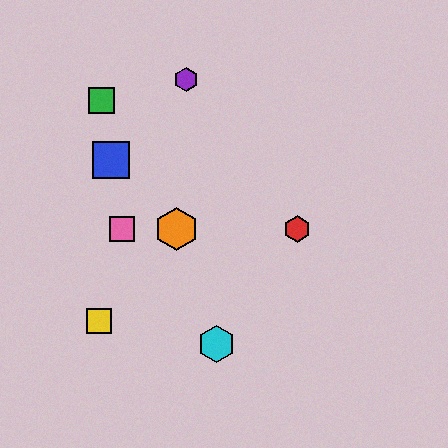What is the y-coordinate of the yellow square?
The yellow square is at y≈321.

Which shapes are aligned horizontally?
The red hexagon, the orange hexagon, the pink square are aligned horizontally.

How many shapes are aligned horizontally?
3 shapes (the red hexagon, the orange hexagon, the pink square) are aligned horizontally.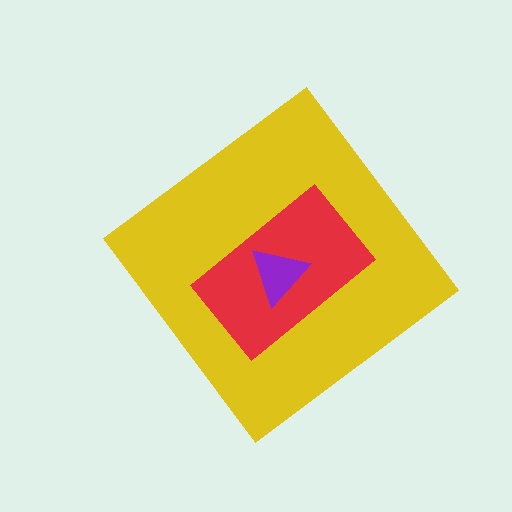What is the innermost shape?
The purple triangle.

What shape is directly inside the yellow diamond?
The red rectangle.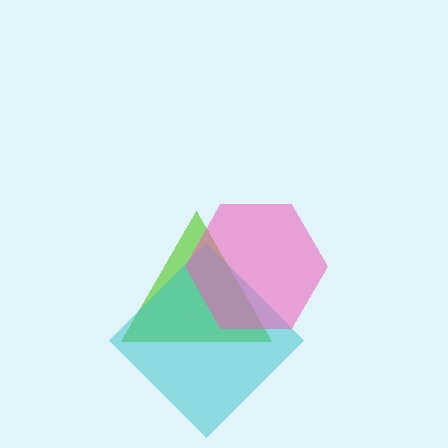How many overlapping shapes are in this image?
There are 3 overlapping shapes in the image.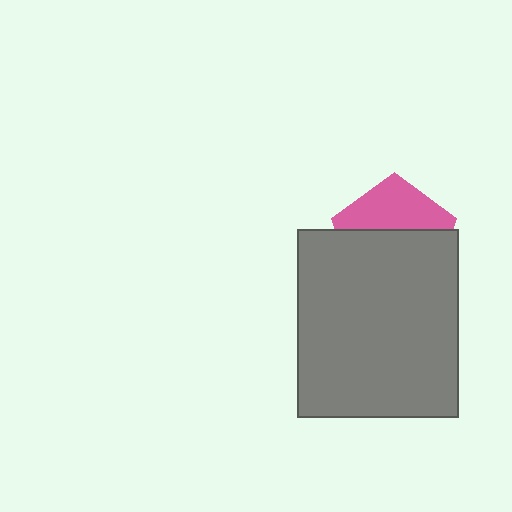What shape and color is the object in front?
The object in front is a gray rectangle.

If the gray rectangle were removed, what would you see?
You would see the complete pink pentagon.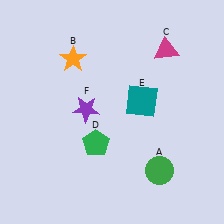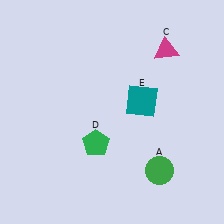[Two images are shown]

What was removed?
The purple star (F), the orange star (B) were removed in Image 2.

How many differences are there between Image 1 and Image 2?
There are 2 differences between the two images.